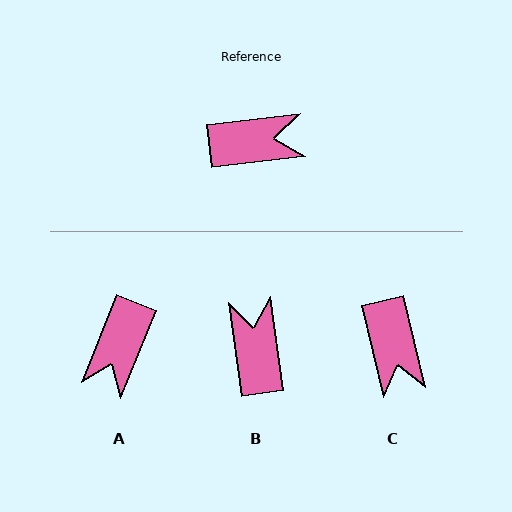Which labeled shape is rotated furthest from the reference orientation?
A, about 118 degrees away.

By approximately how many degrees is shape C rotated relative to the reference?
Approximately 83 degrees clockwise.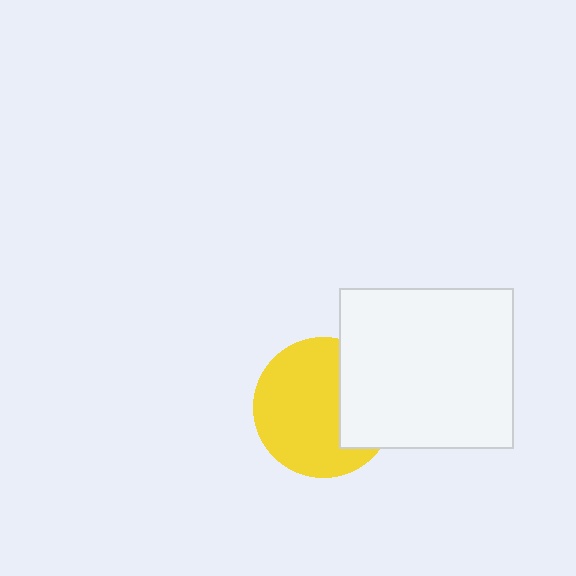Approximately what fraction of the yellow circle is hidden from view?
Roughly 31% of the yellow circle is hidden behind the white rectangle.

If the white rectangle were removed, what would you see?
You would see the complete yellow circle.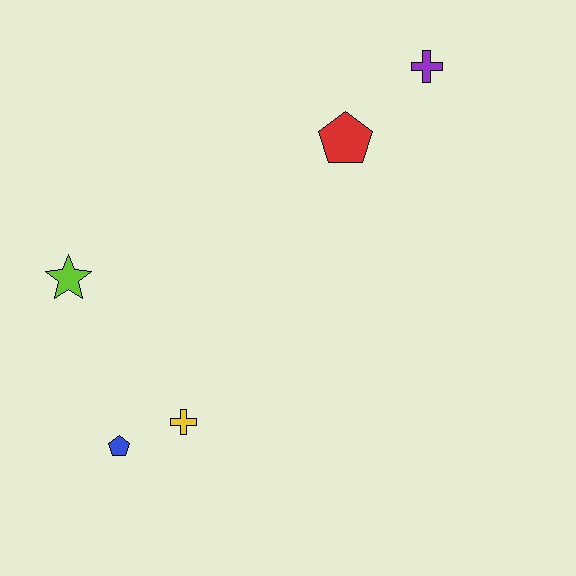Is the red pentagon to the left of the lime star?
No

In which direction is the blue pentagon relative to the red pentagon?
The blue pentagon is below the red pentagon.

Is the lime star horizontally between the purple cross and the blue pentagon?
No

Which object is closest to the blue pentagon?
The yellow cross is closest to the blue pentagon.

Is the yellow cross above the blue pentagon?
Yes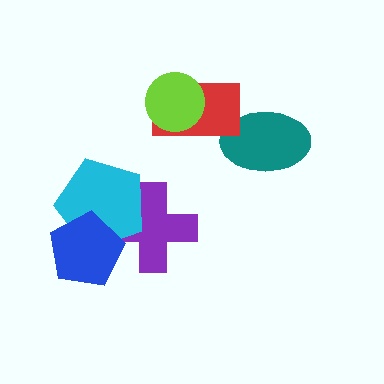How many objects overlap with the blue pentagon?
2 objects overlap with the blue pentagon.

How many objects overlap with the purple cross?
2 objects overlap with the purple cross.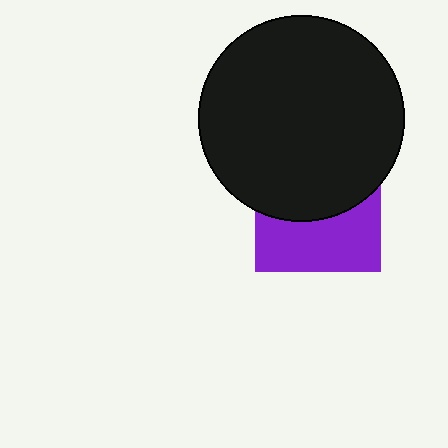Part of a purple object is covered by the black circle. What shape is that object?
It is a square.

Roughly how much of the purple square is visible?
About half of it is visible (roughly 46%).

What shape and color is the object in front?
The object in front is a black circle.